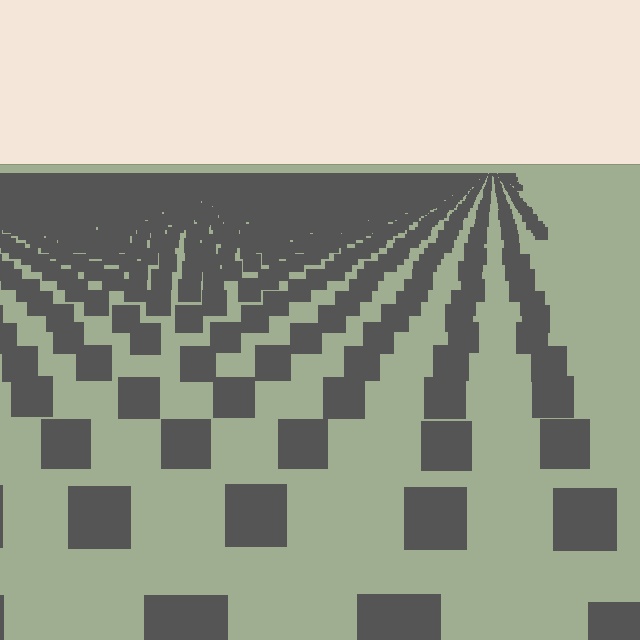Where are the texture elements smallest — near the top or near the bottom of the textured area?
Near the top.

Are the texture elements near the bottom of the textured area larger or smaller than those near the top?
Larger. Near the bottom, elements are closer to the viewer and appear at a bigger on-screen size.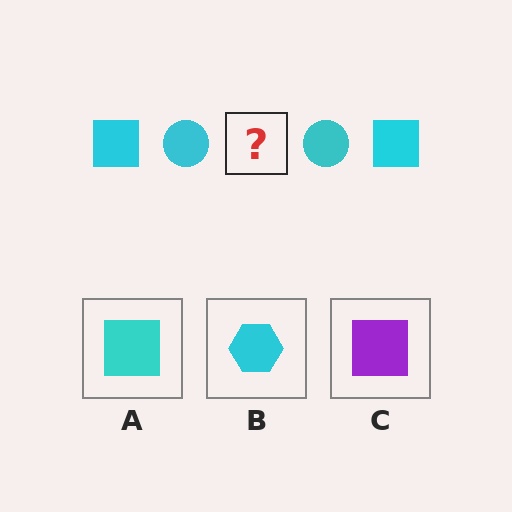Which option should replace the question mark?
Option A.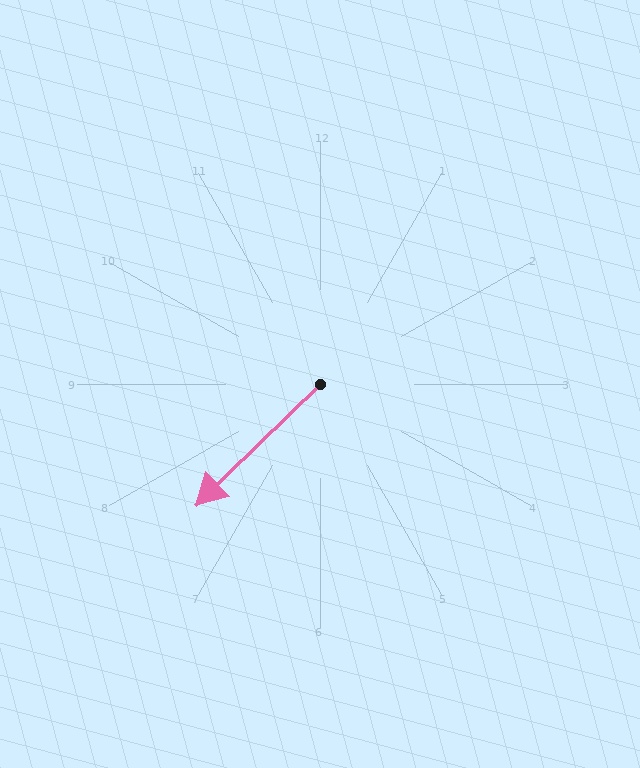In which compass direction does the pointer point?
Southwest.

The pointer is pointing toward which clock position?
Roughly 8 o'clock.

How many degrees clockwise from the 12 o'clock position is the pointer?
Approximately 226 degrees.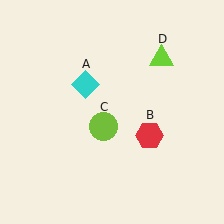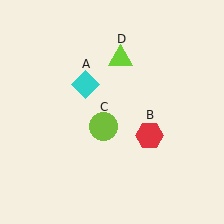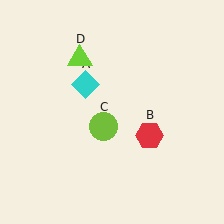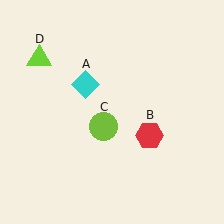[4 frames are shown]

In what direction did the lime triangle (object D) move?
The lime triangle (object D) moved left.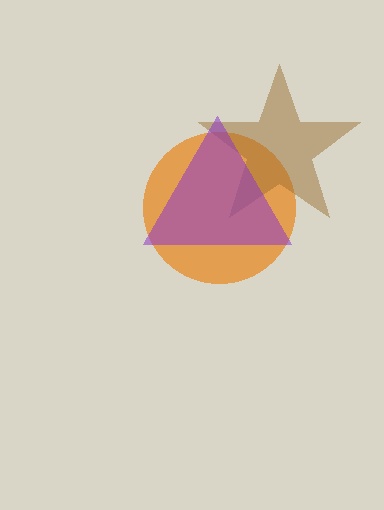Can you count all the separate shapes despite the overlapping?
Yes, there are 3 separate shapes.